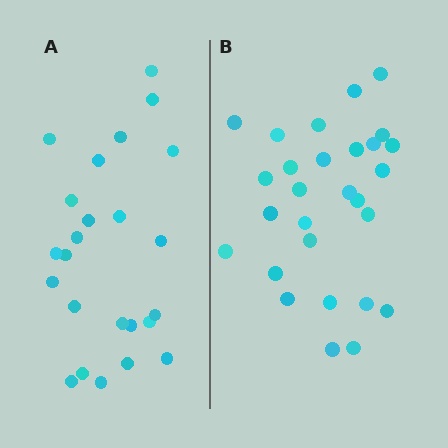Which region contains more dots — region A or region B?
Region B (the right region) has more dots.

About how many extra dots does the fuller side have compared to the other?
Region B has about 4 more dots than region A.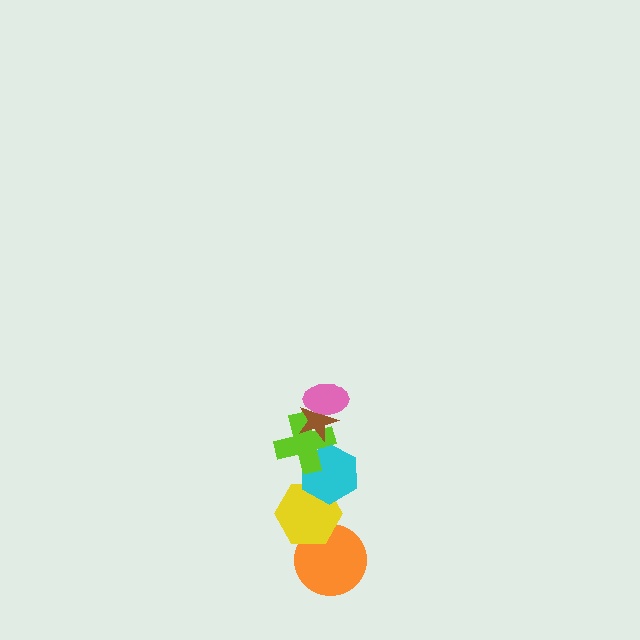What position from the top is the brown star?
The brown star is 2nd from the top.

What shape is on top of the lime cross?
The brown star is on top of the lime cross.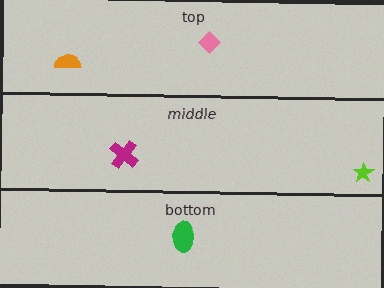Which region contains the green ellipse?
The bottom region.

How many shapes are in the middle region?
2.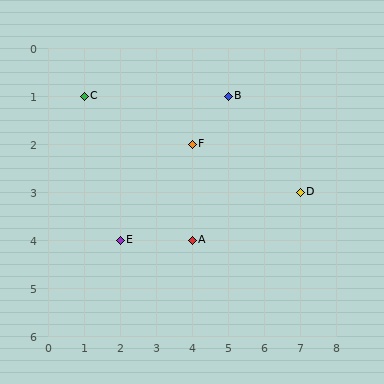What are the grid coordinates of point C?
Point C is at grid coordinates (1, 1).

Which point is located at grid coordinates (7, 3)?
Point D is at (7, 3).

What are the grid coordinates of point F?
Point F is at grid coordinates (4, 2).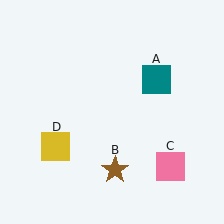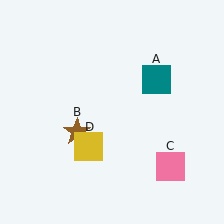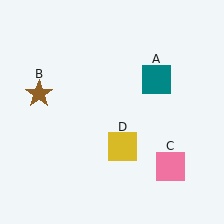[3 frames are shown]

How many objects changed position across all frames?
2 objects changed position: brown star (object B), yellow square (object D).